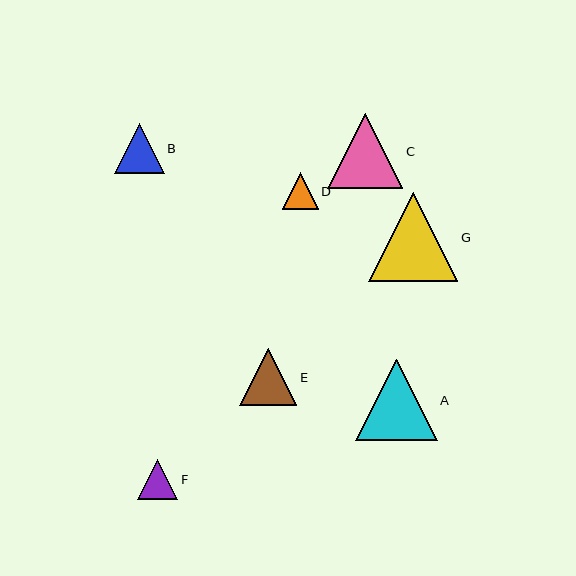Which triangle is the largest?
Triangle G is the largest with a size of approximately 89 pixels.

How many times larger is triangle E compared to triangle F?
Triangle E is approximately 1.4 times the size of triangle F.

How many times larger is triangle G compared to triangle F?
Triangle G is approximately 2.2 times the size of triangle F.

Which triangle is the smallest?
Triangle D is the smallest with a size of approximately 36 pixels.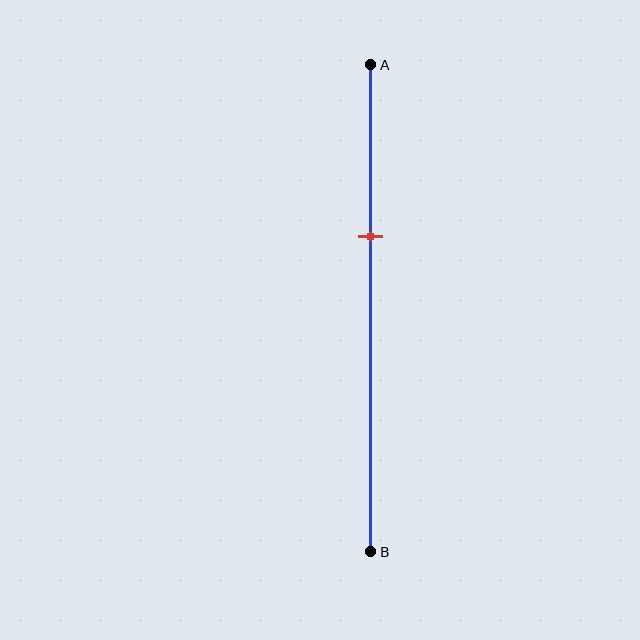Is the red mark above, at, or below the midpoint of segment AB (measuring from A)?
The red mark is above the midpoint of segment AB.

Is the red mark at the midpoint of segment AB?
No, the mark is at about 35% from A, not at the 50% midpoint.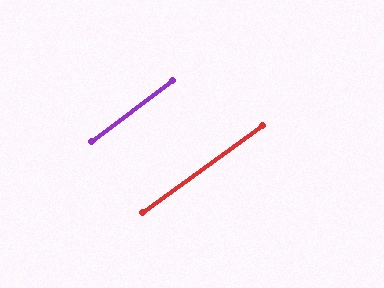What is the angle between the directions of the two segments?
Approximately 1 degree.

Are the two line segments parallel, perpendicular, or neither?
Parallel — their directions differ by only 0.9°.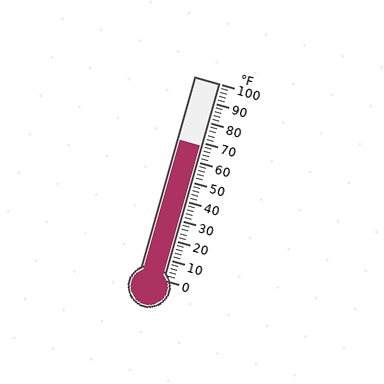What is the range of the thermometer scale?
The thermometer scale ranges from 0°F to 100°F.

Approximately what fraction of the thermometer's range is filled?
The thermometer is filled to approximately 70% of its range.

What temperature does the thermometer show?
The thermometer shows approximately 68°F.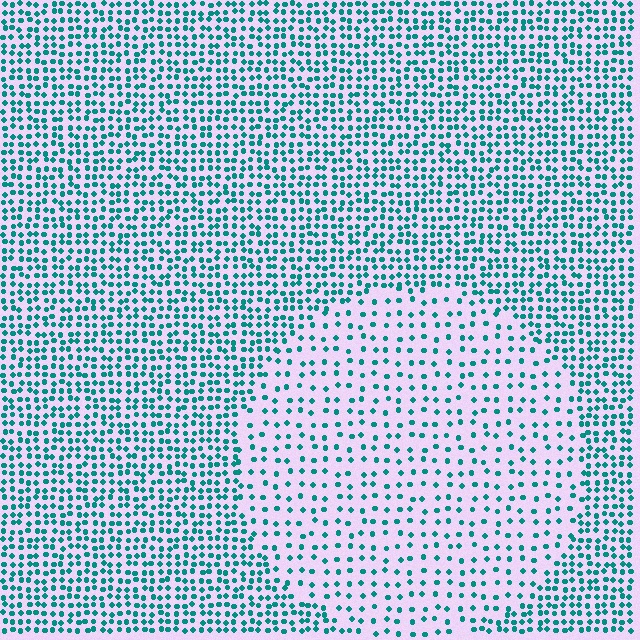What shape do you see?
I see a circle.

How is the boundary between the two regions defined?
The boundary is defined by a change in element density (approximately 2.2x ratio). All elements are the same color, size, and shape.